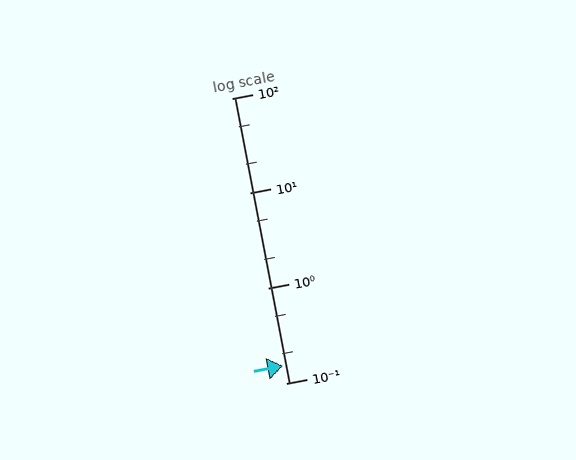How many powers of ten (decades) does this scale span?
The scale spans 3 decades, from 0.1 to 100.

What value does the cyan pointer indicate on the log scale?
The pointer indicates approximately 0.15.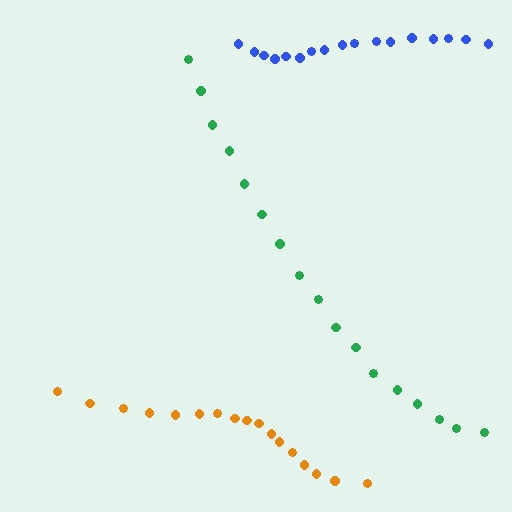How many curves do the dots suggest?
There are 3 distinct paths.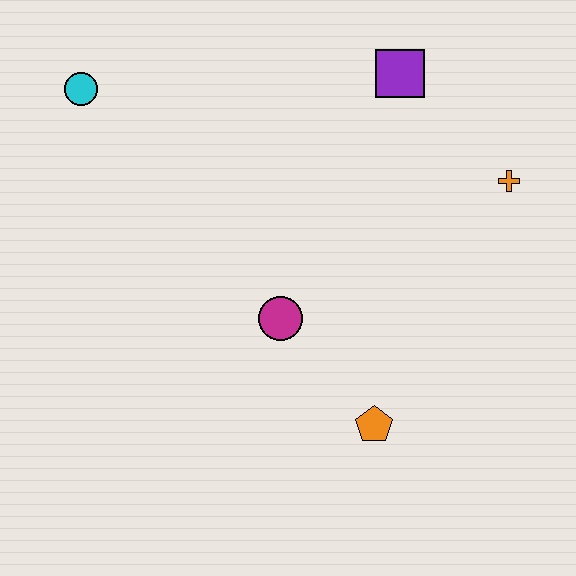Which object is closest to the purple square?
The orange cross is closest to the purple square.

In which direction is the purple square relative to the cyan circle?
The purple square is to the right of the cyan circle.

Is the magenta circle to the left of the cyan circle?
No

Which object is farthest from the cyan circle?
The orange pentagon is farthest from the cyan circle.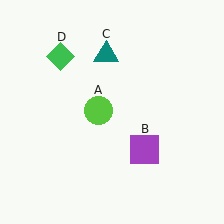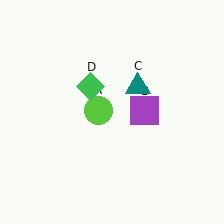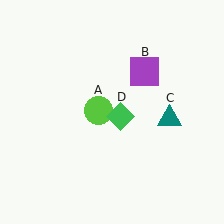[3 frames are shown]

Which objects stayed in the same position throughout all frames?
Lime circle (object A) remained stationary.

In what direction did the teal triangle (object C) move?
The teal triangle (object C) moved down and to the right.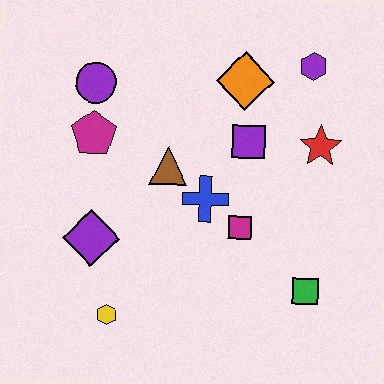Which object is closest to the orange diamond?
The purple square is closest to the orange diamond.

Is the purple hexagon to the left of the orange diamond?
No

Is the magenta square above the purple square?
No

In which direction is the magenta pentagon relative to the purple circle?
The magenta pentagon is below the purple circle.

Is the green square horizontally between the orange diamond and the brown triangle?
No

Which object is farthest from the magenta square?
The purple circle is farthest from the magenta square.